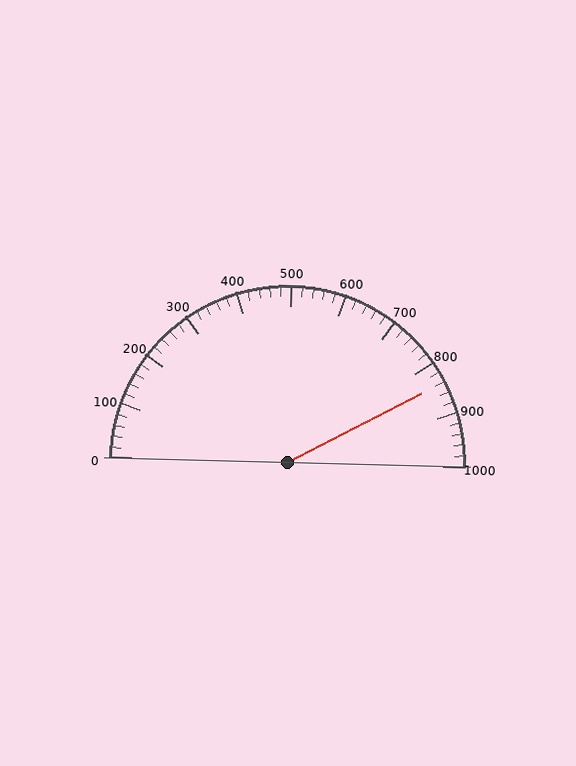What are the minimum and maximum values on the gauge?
The gauge ranges from 0 to 1000.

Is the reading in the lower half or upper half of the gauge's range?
The reading is in the upper half of the range (0 to 1000).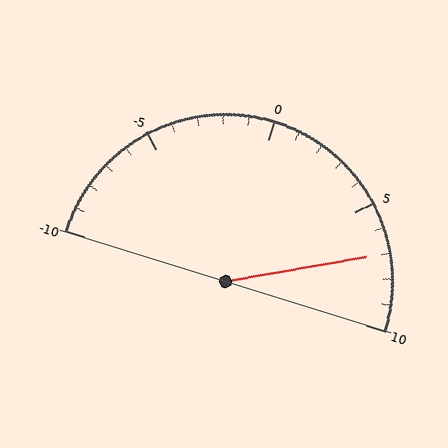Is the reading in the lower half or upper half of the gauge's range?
The reading is in the upper half of the range (-10 to 10).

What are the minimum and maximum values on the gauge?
The gauge ranges from -10 to 10.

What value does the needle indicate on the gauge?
The needle indicates approximately 7.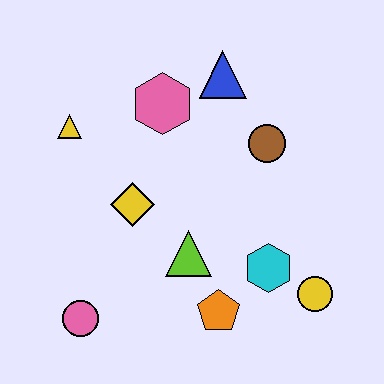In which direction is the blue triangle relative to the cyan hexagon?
The blue triangle is above the cyan hexagon.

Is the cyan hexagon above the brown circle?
No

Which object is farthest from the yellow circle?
The yellow triangle is farthest from the yellow circle.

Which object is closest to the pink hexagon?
The blue triangle is closest to the pink hexagon.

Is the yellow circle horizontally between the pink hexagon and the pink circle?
No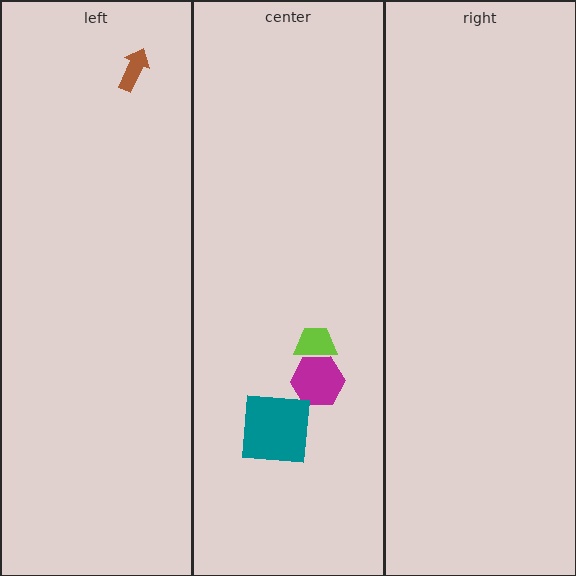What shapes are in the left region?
The brown arrow.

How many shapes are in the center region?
3.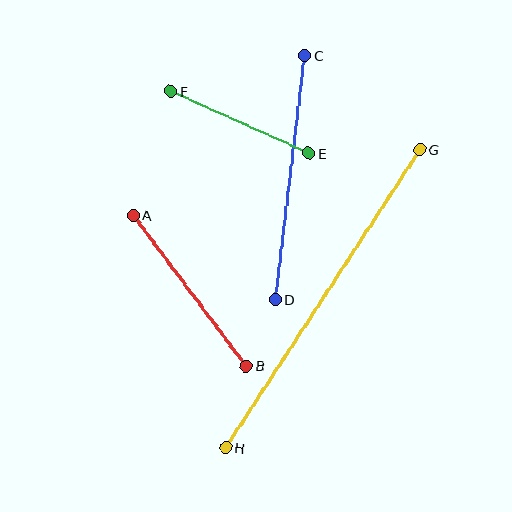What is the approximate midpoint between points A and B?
The midpoint is at approximately (190, 291) pixels.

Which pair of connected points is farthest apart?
Points G and H are farthest apart.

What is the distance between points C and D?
The distance is approximately 246 pixels.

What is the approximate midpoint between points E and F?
The midpoint is at approximately (240, 122) pixels.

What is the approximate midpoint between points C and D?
The midpoint is at approximately (290, 177) pixels.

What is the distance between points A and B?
The distance is approximately 188 pixels.